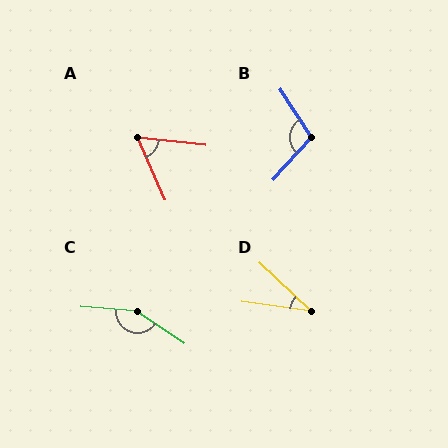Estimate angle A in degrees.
Approximately 60 degrees.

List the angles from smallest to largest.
D (35°), A (60°), B (105°), C (151°).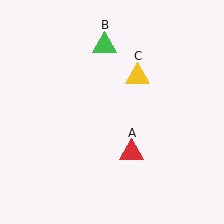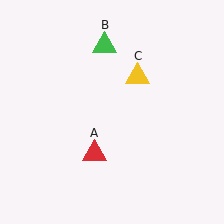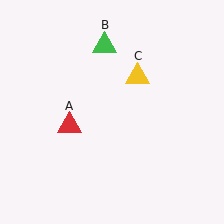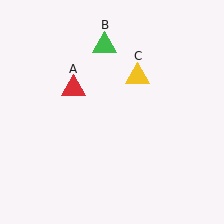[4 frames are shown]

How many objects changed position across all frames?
1 object changed position: red triangle (object A).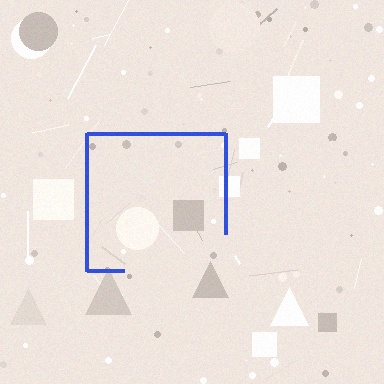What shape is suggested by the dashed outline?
The dashed outline suggests a square.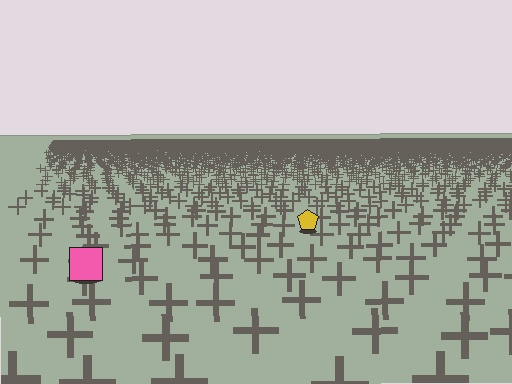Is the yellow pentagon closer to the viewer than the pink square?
No. The pink square is closer — you can tell from the texture gradient: the ground texture is coarser near it.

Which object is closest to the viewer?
The pink square is closest. The texture marks near it are larger and more spread out.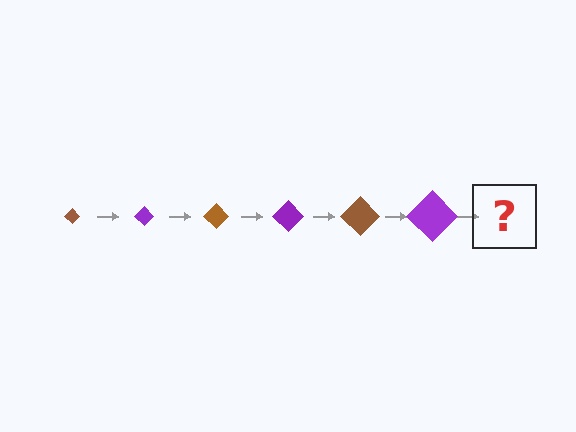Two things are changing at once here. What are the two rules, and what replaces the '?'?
The two rules are that the diamond grows larger each step and the color cycles through brown and purple. The '?' should be a brown diamond, larger than the previous one.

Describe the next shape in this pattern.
It should be a brown diamond, larger than the previous one.